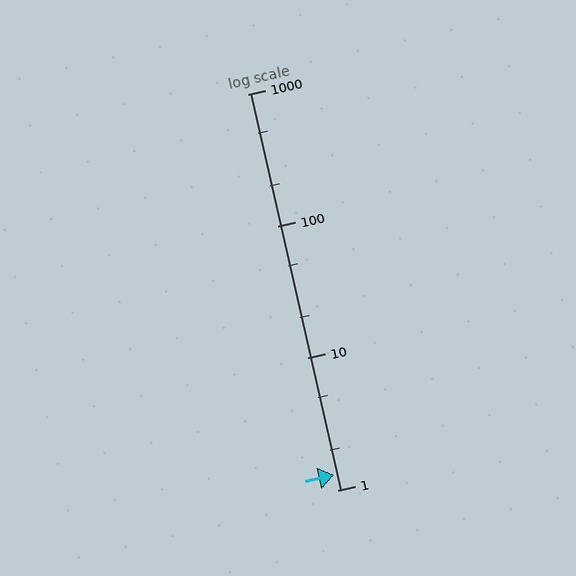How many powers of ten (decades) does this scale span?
The scale spans 3 decades, from 1 to 1000.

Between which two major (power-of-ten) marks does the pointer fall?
The pointer is between 1 and 10.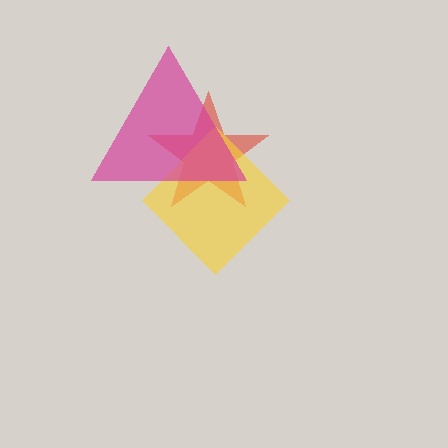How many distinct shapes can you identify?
There are 3 distinct shapes: a red star, a yellow diamond, a magenta triangle.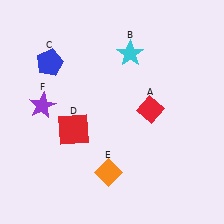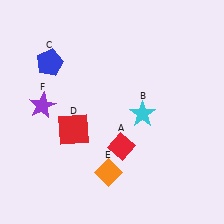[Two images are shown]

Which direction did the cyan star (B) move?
The cyan star (B) moved down.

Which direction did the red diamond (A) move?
The red diamond (A) moved down.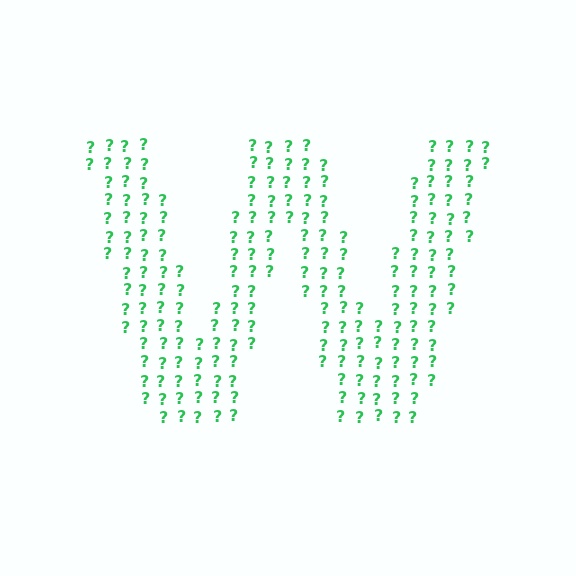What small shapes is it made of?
It is made of small question marks.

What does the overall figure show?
The overall figure shows the letter W.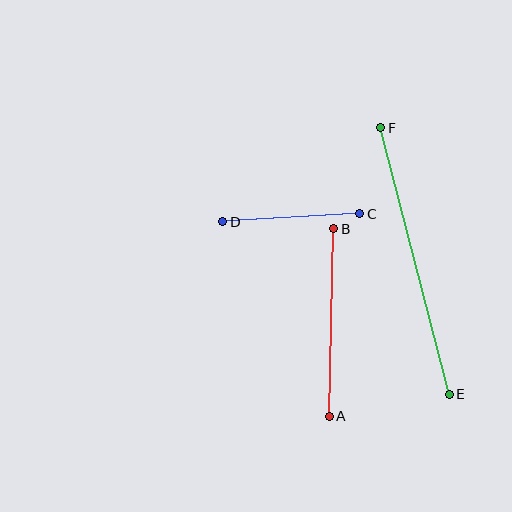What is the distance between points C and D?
The distance is approximately 138 pixels.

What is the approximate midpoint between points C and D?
The midpoint is at approximately (291, 218) pixels.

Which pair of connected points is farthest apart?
Points E and F are farthest apart.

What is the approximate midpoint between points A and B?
The midpoint is at approximately (331, 322) pixels.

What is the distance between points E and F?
The distance is approximately 275 pixels.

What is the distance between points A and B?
The distance is approximately 188 pixels.